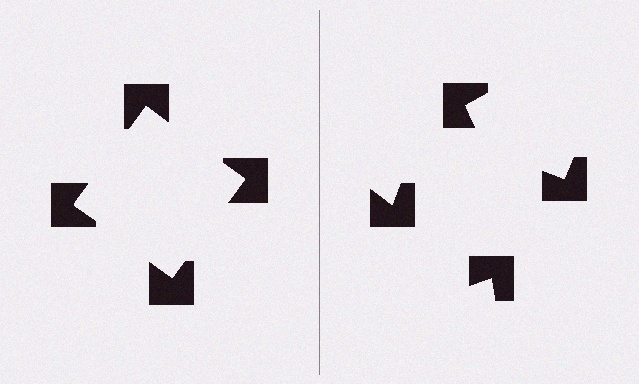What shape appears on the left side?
An illusory square.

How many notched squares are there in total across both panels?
8 — 4 on each side.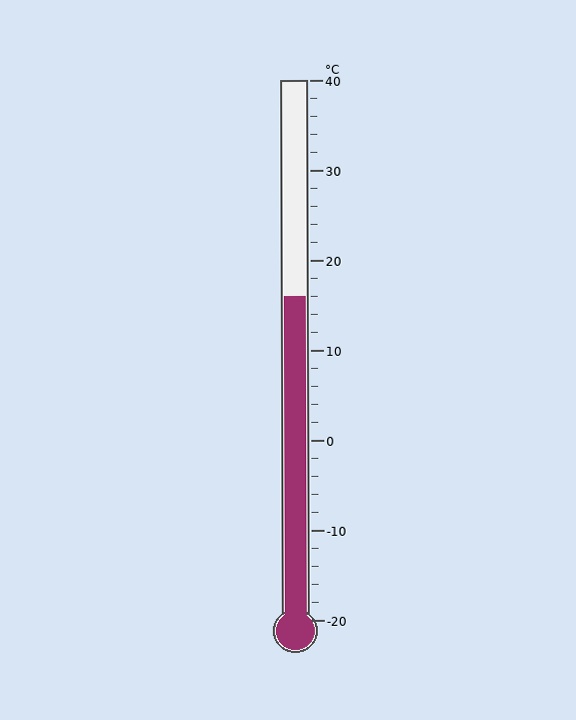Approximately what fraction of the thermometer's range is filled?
The thermometer is filled to approximately 60% of its range.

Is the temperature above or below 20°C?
The temperature is below 20°C.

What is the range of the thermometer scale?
The thermometer scale ranges from -20°C to 40°C.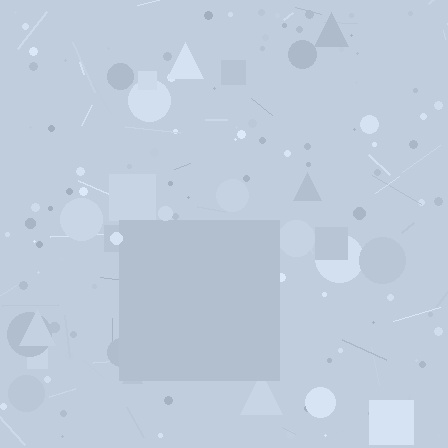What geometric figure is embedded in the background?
A square is embedded in the background.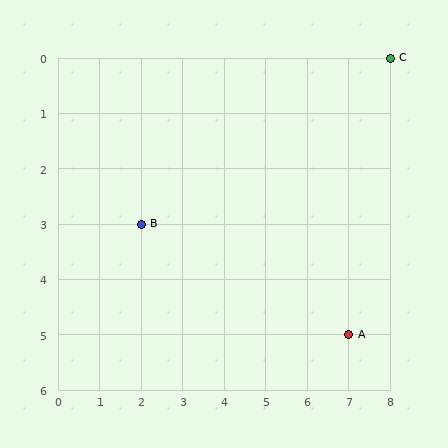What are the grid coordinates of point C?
Point C is at grid coordinates (8, 0).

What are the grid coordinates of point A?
Point A is at grid coordinates (7, 5).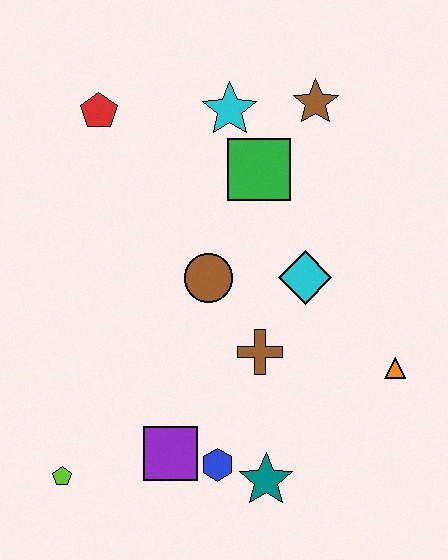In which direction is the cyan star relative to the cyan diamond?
The cyan star is above the cyan diamond.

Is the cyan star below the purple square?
No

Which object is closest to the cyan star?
The green square is closest to the cyan star.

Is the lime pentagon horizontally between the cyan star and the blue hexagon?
No